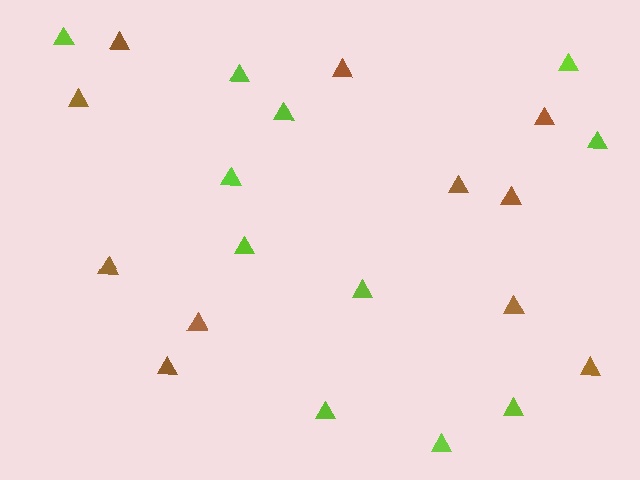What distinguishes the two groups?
There are 2 groups: one group of brown triangles (11) and one group of lime triangles (11).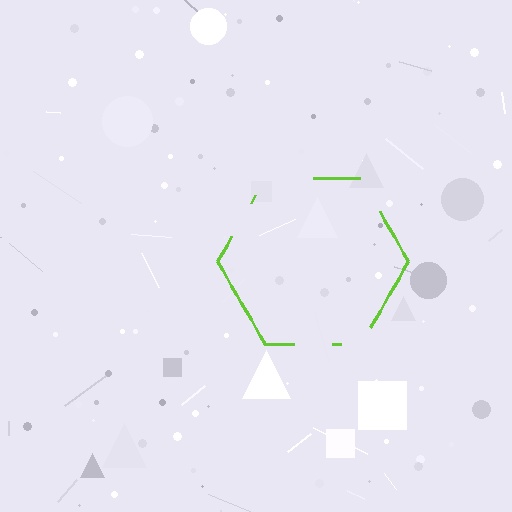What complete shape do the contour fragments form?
The contour fragments form a hexagon.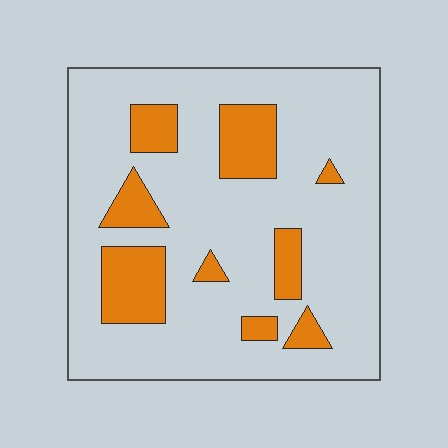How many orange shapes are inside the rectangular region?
9.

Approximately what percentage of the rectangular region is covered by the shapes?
Approximately 20%.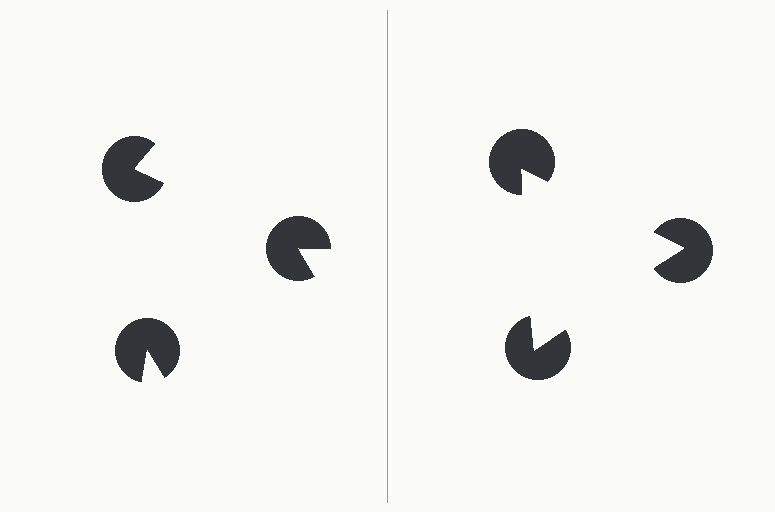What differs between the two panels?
The pac-man discs are positioned identically on both sides; only the wedge orientations differ. On the right they align to a triangle; on the left they are misaligned.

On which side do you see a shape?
An illusory triangle appears on the right side. On the left side the wedge cuts are rotated, so no coherent shape forms.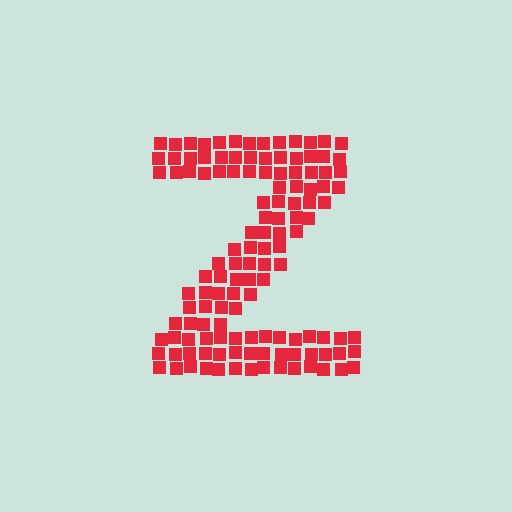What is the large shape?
The large shape is the letter Z.